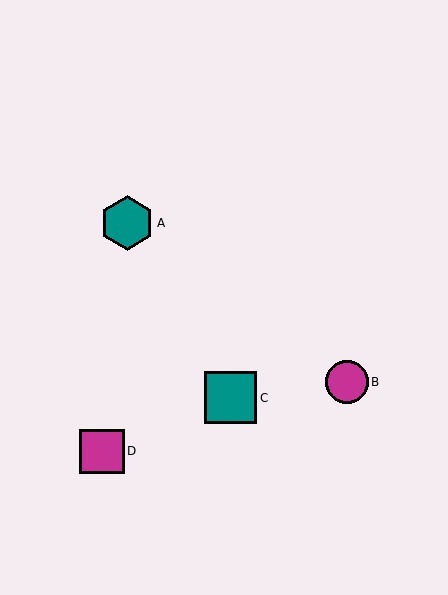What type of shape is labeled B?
Shape B is a magenta circle.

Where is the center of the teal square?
The center of the teal square is at (231, 398).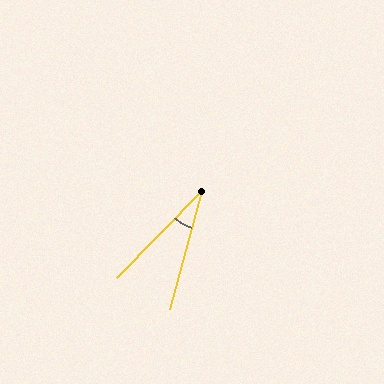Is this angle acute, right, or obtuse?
It is acute.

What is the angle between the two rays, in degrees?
Approximately 29 degrees.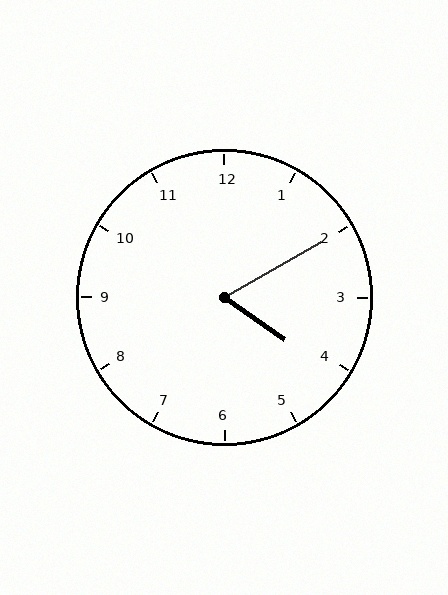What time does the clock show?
4:10.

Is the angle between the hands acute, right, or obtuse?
It is acute.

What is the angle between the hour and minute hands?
Approximately 65 degrees.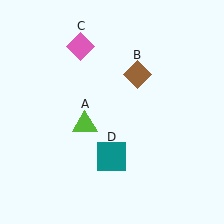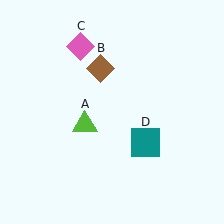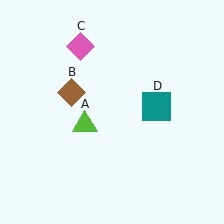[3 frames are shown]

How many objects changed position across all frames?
2 objects changed position: brown diamond (object B), teal square (object D).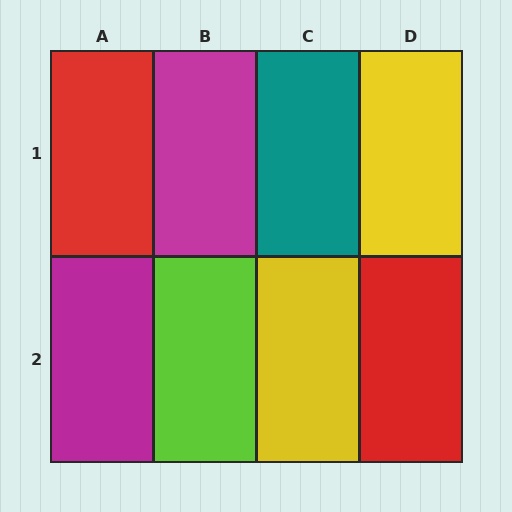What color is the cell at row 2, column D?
Red.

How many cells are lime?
1 cell is lime.